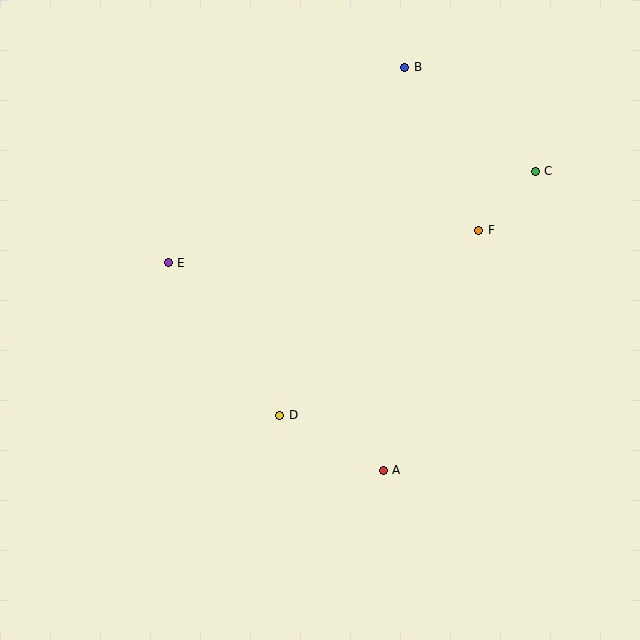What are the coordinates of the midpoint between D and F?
The midpoint between D and F is at (379, 323).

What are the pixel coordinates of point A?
Point A is at (383, 470).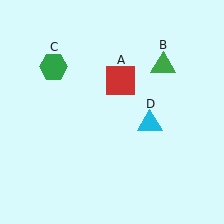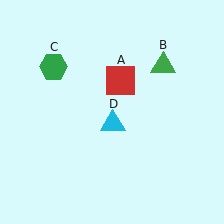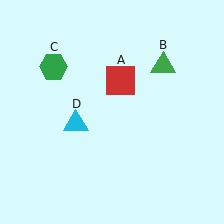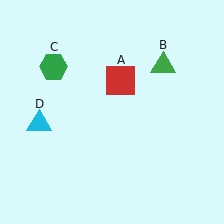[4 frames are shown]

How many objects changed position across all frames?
1 object changed position: cyan triangle (object D).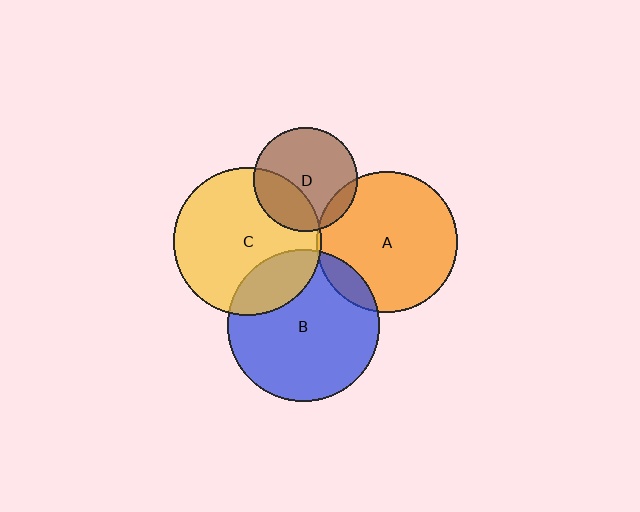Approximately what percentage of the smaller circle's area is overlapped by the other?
Approximately 10%.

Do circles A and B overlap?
Yes.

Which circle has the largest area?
Circle B (blue).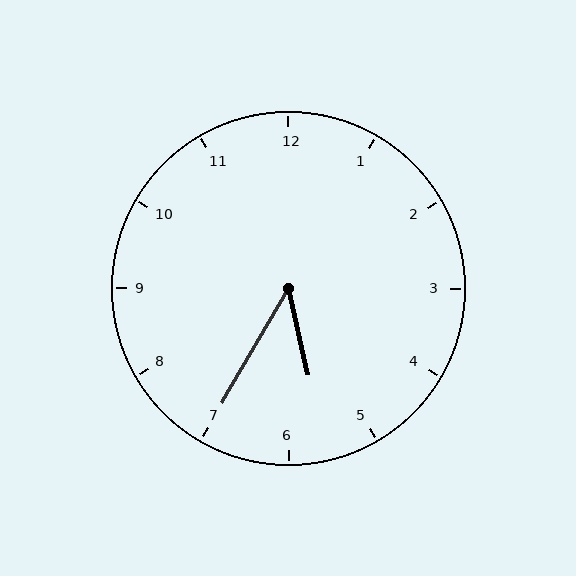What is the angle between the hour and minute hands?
Approximately 42 degrees.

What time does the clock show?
5:35.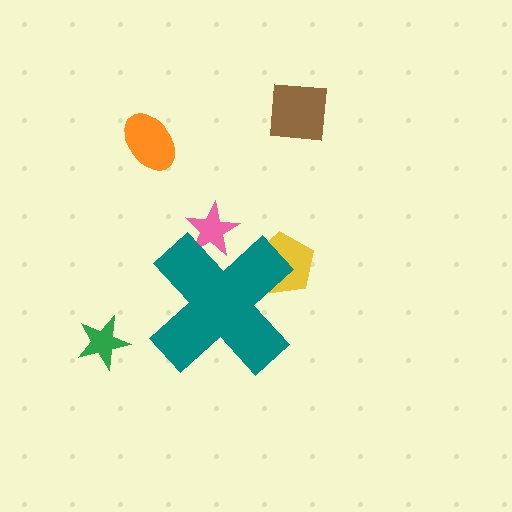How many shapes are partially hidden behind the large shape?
2 shapes are partially hidden.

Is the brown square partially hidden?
No, the brown square is fully visible.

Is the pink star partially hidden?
Yes, the pink star is partially hidden behind the teal cross.